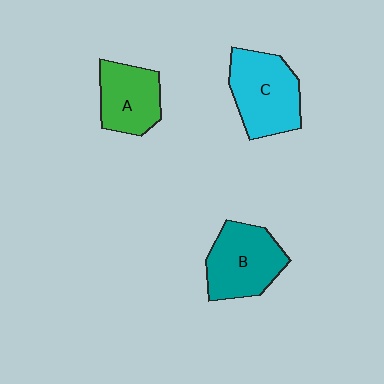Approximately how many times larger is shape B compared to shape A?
Approximately 1.3 times.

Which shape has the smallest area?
Shape A (green).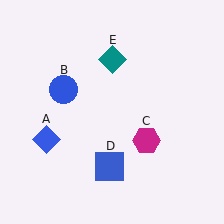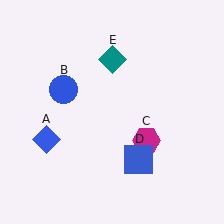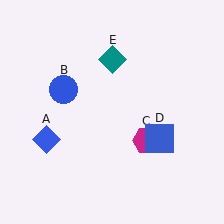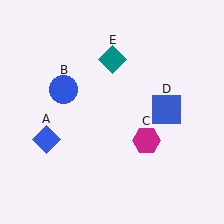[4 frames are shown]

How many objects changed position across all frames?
1 object changed position: blue square (object D).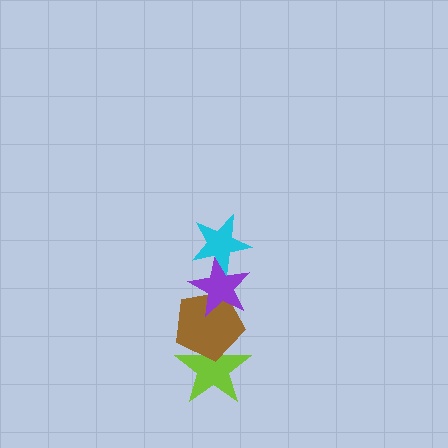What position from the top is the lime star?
The lime star is 4th from the top.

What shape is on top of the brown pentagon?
The purple star is on top of the brown pentagon.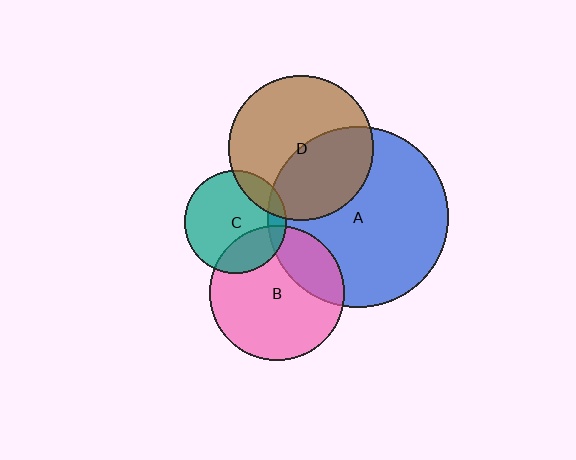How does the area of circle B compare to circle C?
Approximately 1.7 times.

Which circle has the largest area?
Circle A (blue).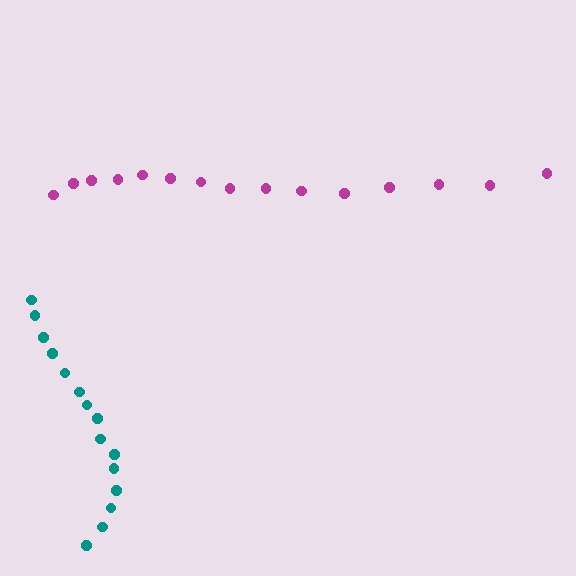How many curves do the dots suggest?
There are 2 distinct paths.